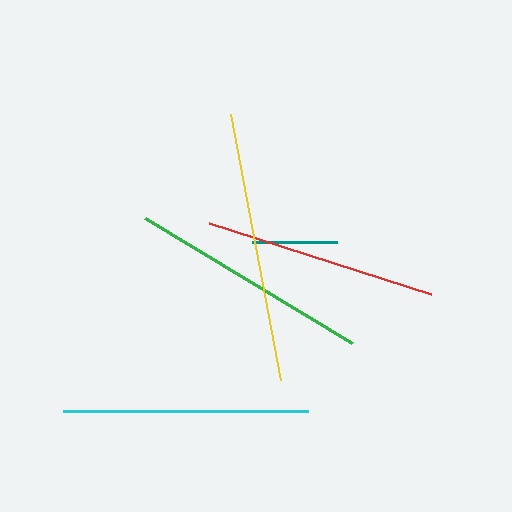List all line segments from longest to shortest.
From longest to shortest: yellow, cyan, green, red, teal.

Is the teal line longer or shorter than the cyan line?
The cyan line is longer than the teal line.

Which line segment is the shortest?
The teal line is the shortest at approximately 85 pixels.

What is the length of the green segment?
The green segment is approximately 242 pixels long.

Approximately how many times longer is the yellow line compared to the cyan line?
The yellow line is approximately 1.1 times the length of the cyan line.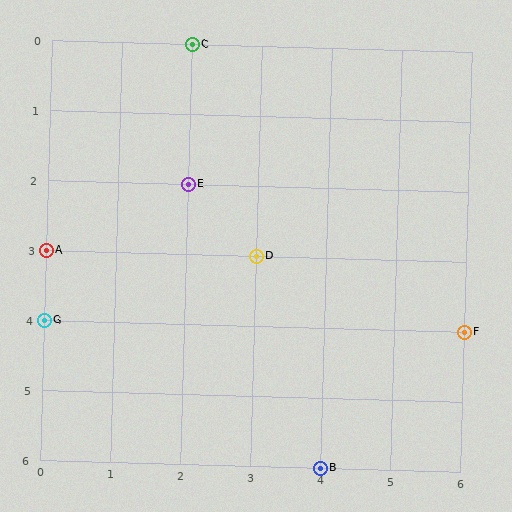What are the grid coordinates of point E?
Point E is at grid coordinates (2, 2).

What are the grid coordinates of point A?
Point A is at grid coordinates (0, 3).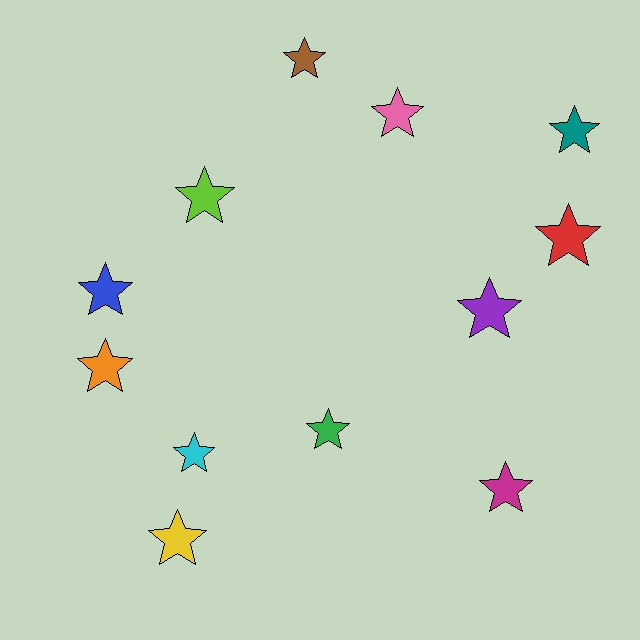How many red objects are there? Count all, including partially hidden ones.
There is 1 red object.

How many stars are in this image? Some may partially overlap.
There are 12 stars.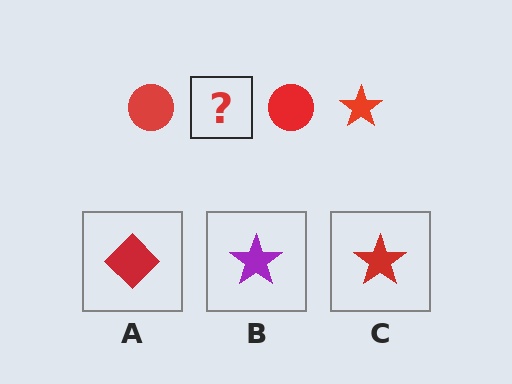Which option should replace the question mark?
Option C.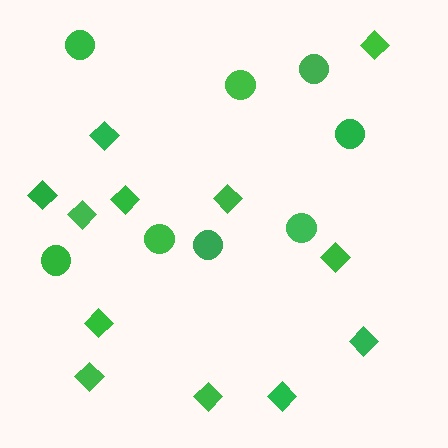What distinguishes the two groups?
There are 2 groups: one group of diamonds (12) and one group of circles (8).